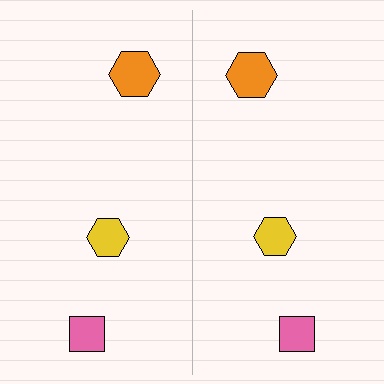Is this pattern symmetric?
Yes, this pattern has bilateral (reflection) symmetry.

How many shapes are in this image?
There are 6 shapes in this image.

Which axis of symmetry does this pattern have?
The pattern has a vertical axis of symmetry running through the center of the image.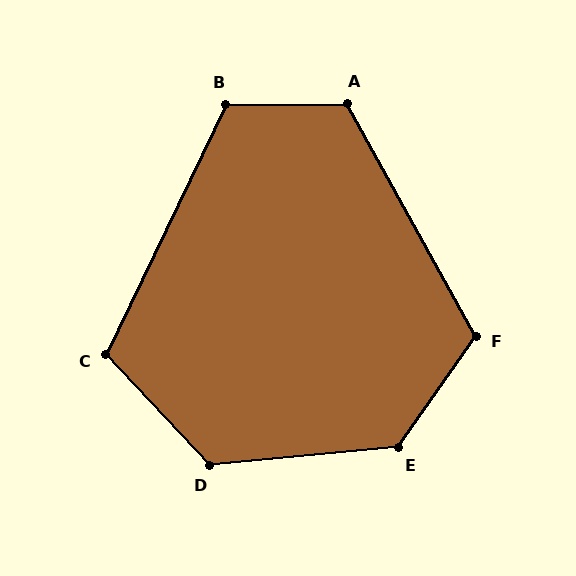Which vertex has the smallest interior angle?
C, at approximately 111 degrees.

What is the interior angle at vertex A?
Approximately 118 degrees (obtuse).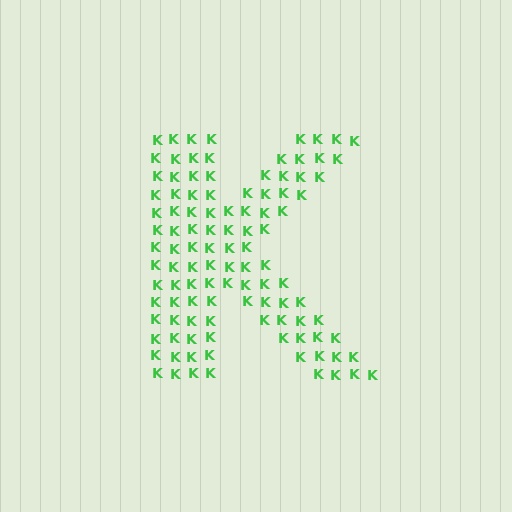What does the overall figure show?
The overall figure shows the letter K.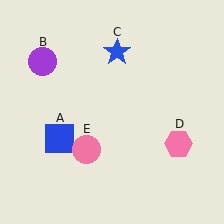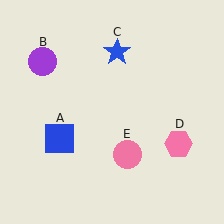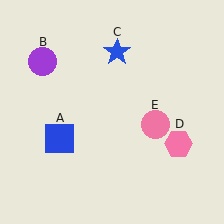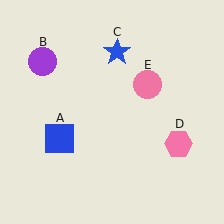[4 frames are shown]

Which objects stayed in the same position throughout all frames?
Blue square (object A) and purple circle (object B) and blue star (object C) and pink hexagon (object D) remained stationary.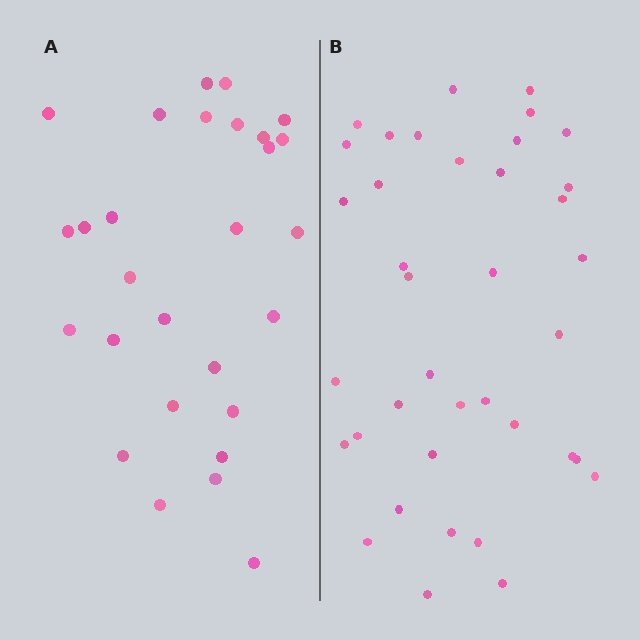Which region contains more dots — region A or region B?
Region B (the right region) has more dots.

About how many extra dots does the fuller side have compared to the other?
Region B has roughly 10 or so more dots than region A.